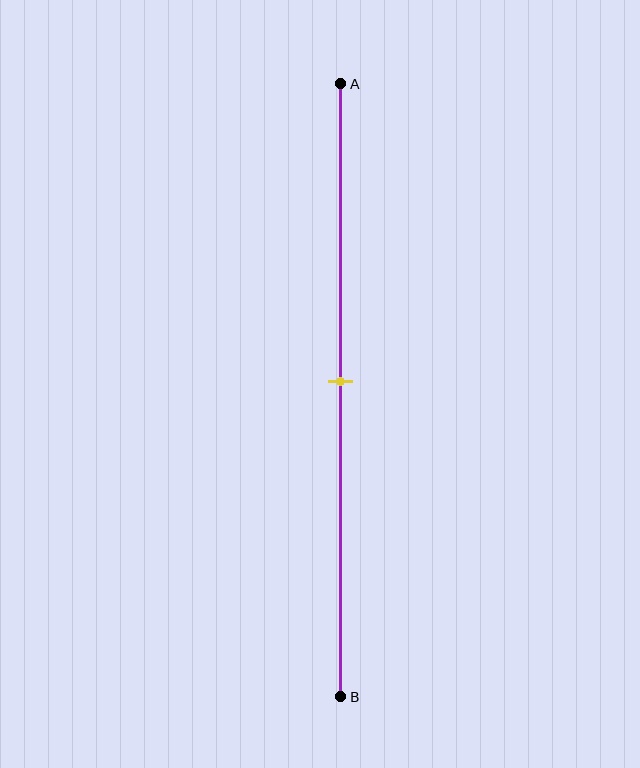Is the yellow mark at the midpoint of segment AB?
Yes, the mark is approximately at the midpoint.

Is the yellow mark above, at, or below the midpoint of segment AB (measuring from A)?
The yellow mark is approximately at the midpoint of segment AB.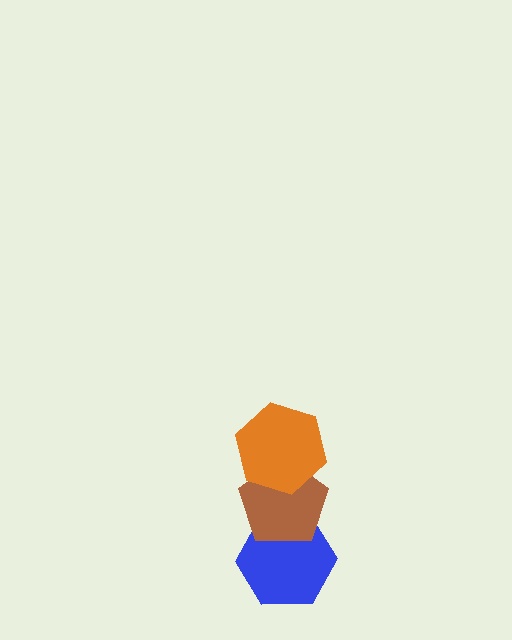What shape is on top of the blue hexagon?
The brown pentagon is on top of the blue hexagon.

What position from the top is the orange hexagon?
The orange hexagon is 1st from the top.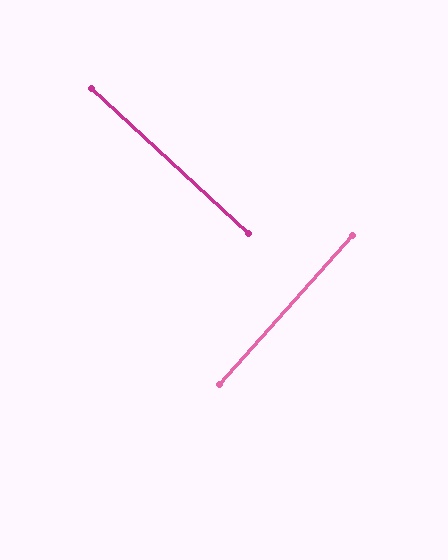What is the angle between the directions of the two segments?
Approximately 89 degrees.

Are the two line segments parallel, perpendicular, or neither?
Perpendicular — they meet at approximately 89°.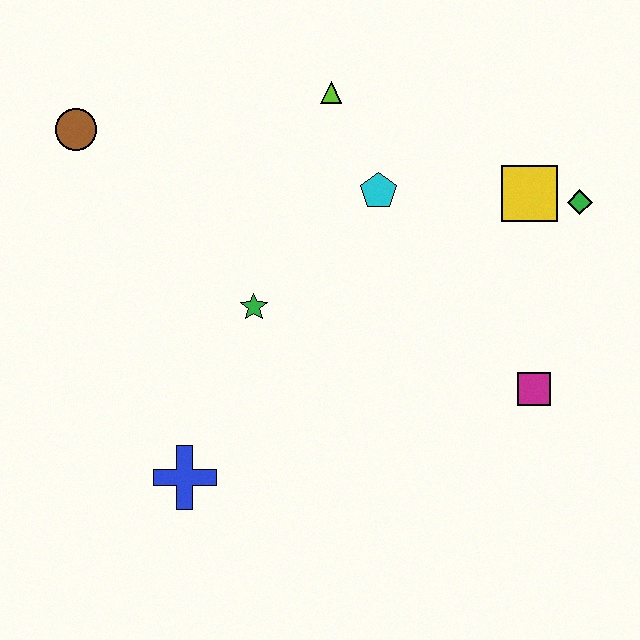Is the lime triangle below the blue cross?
No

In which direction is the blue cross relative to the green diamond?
The blue cross is to the left of the green diamond.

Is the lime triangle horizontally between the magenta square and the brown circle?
Yes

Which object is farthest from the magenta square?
The brown circle is farthest from the magenta square.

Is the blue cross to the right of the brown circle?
Yes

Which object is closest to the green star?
The cyan pentagon is closest to the green star.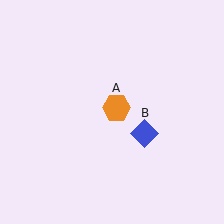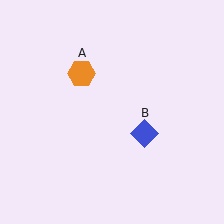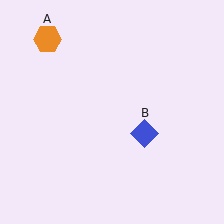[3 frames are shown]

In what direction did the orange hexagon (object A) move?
The orange hexagon (object A) moved up and to the left.